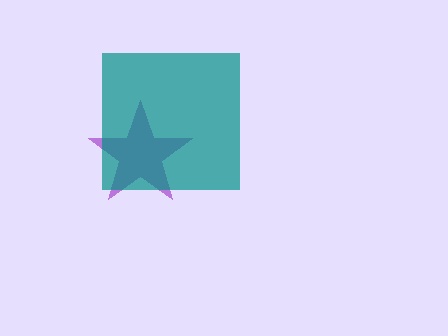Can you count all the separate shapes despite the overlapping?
Yes, there are 2 separate shapes.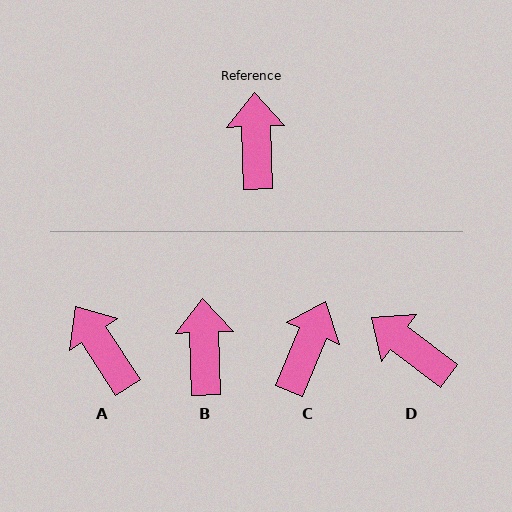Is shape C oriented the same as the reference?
No, it is off by about 24 degrees.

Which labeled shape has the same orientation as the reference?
B.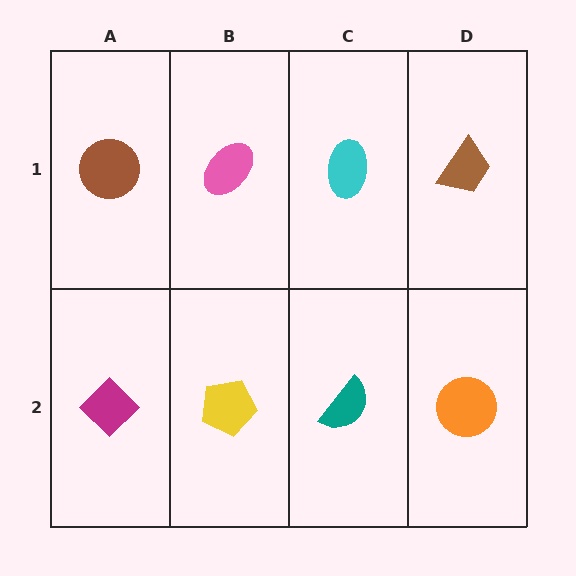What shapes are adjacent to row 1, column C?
A teal semicircle (row 2, column C), a pink ellipse (row 1, column B), a brown trapezoid (row 1, column D).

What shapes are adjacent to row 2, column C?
A cyan ellipse (row 1, column C), a yellow pentagon (row 2, column B), an orange circle (row 2, column D).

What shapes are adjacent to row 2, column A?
A brown circle (row 1, column A), a yellow pentagon (row 2, column B).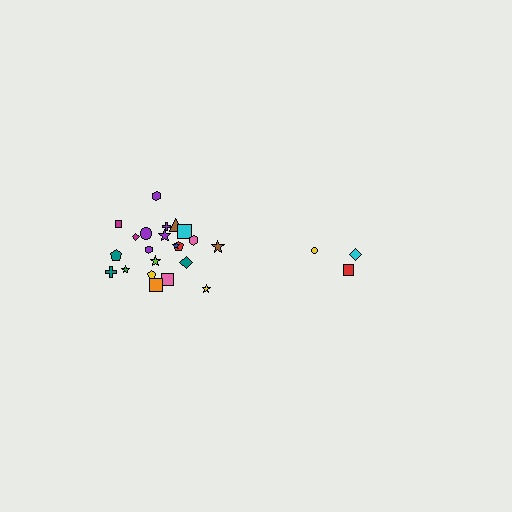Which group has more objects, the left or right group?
The left group.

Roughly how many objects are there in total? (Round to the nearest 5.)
Roughly 25 objects in total.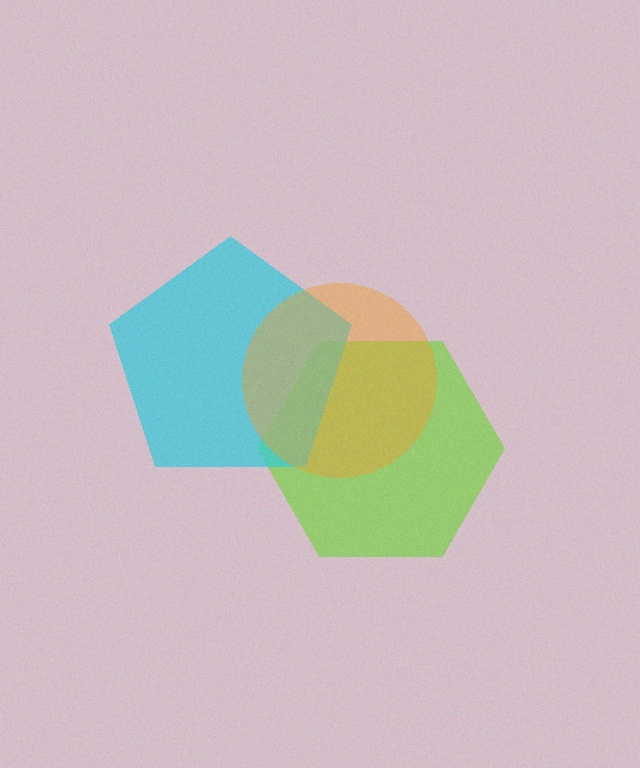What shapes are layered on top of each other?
The layered shapes are: a lime hexagon, a cyan pentagon, an orange circle.